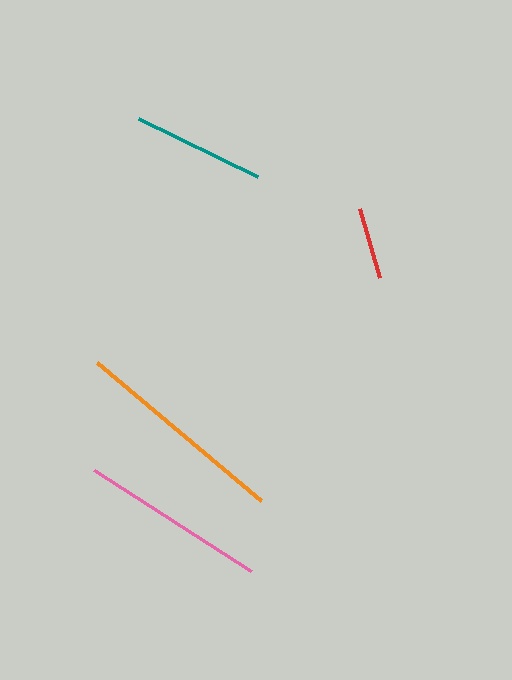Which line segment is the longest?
The orange line is the longest at approximately 215 pixels.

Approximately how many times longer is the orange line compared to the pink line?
The orange line is approximately 1.2 times the length of the pink line.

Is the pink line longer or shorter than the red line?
The pink line is longer than the red line.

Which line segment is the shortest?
The red line is the shortest at approximately 72 pixels.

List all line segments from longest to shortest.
From longest to shortest: orange, pink, teal, red.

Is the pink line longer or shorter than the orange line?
The orange line is longer than the pink line.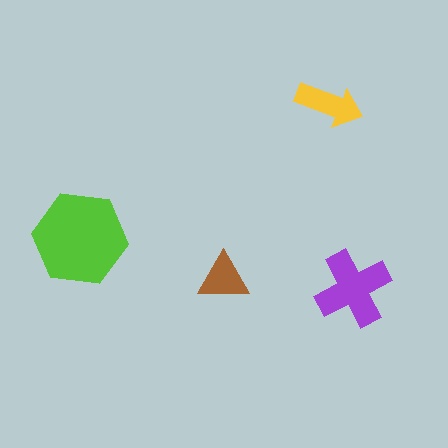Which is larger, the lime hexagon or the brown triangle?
The lime hexagon.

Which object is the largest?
The lime hexagon.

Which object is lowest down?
The purple cross is bottommost.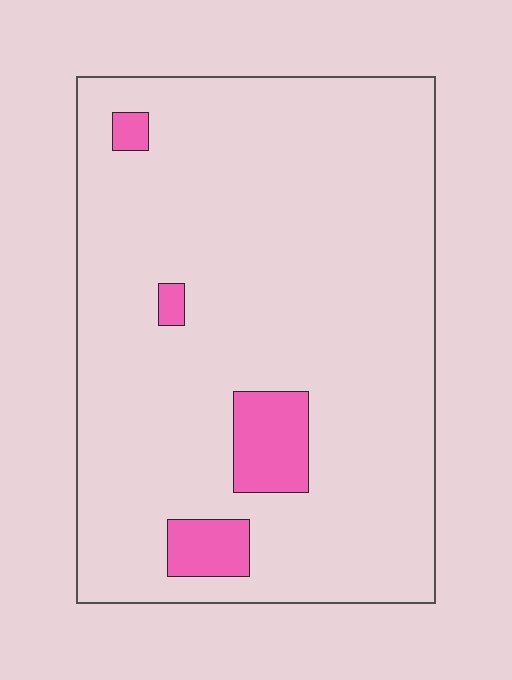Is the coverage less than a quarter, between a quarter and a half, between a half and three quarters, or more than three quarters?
Less than a quarter.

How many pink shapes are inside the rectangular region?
4.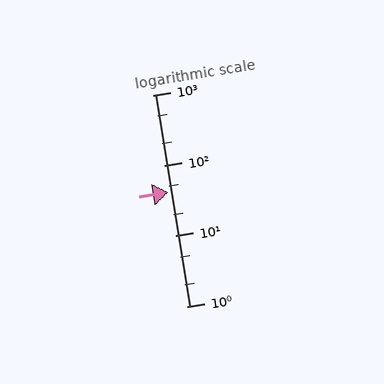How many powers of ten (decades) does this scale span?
The scale spans 3 decades, from 1 to 1000.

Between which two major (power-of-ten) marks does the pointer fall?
The pointer is between 10 and 100.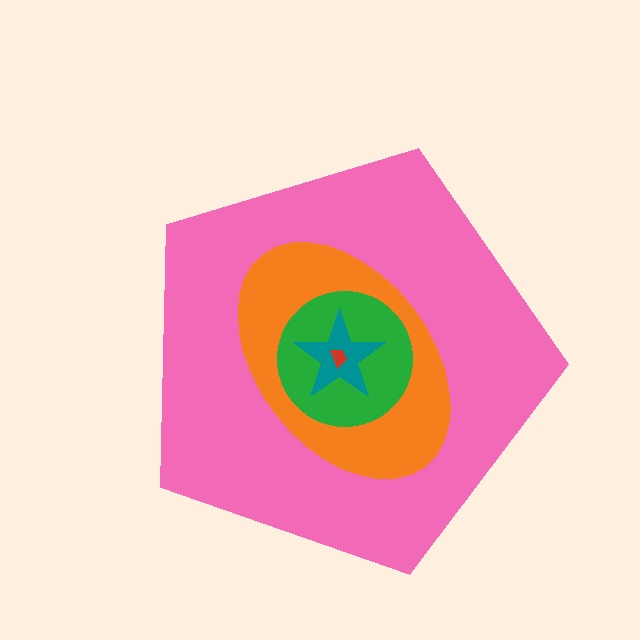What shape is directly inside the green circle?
The teal star.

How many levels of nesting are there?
5.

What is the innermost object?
The red trapezoid.